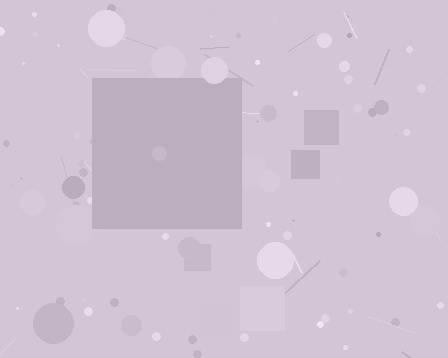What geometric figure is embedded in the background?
A square is embedded in the background.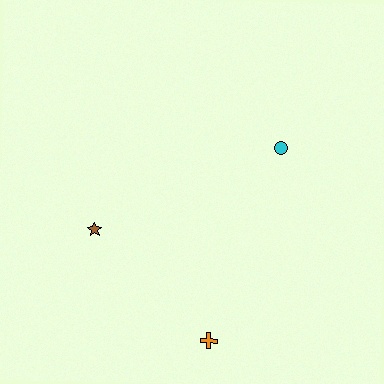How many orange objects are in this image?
There is 1 orange object.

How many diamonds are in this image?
There are no diamonds.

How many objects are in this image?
There are 3 objects.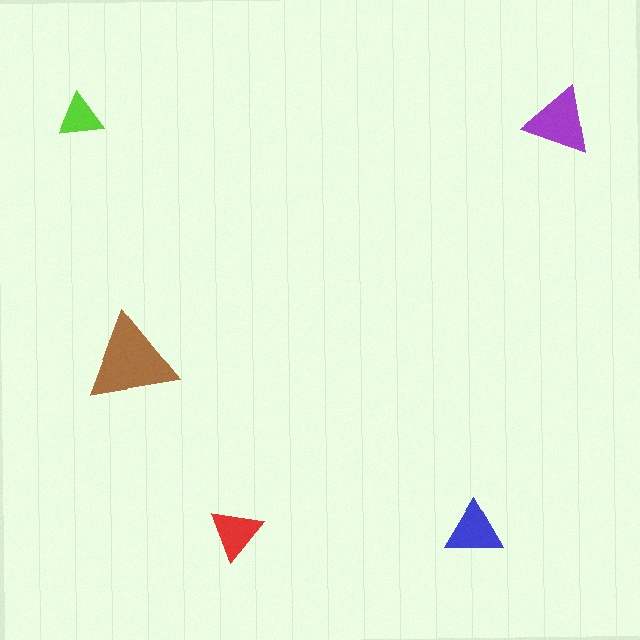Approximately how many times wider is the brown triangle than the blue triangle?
About 1.5 times wider.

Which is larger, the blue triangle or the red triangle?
The blue one.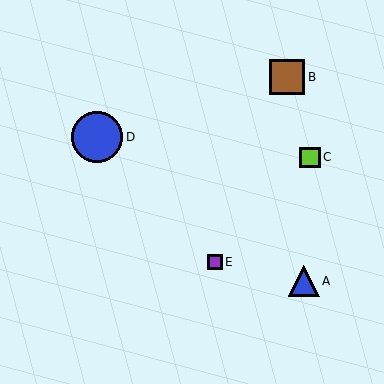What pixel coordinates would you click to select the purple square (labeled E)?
Click at (215, 262) to select the purple square E.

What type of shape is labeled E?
Shape E is a purple square.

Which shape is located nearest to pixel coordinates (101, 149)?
The blue circle (labeled D) at (97, 137) is nearest to that location.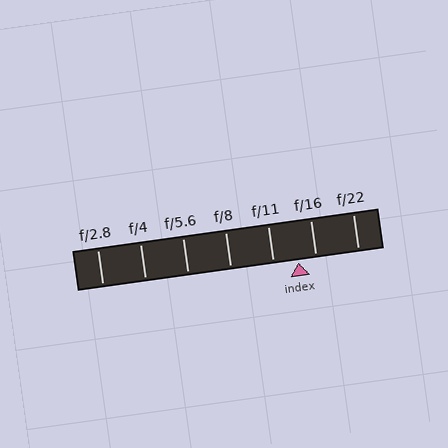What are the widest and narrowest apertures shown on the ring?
The widest aperture shown is f/2.8 and the narrowest is f/22.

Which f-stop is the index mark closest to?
The index mark is closest to f/16.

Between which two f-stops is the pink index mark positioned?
The index mark is between f/11 and f/16.